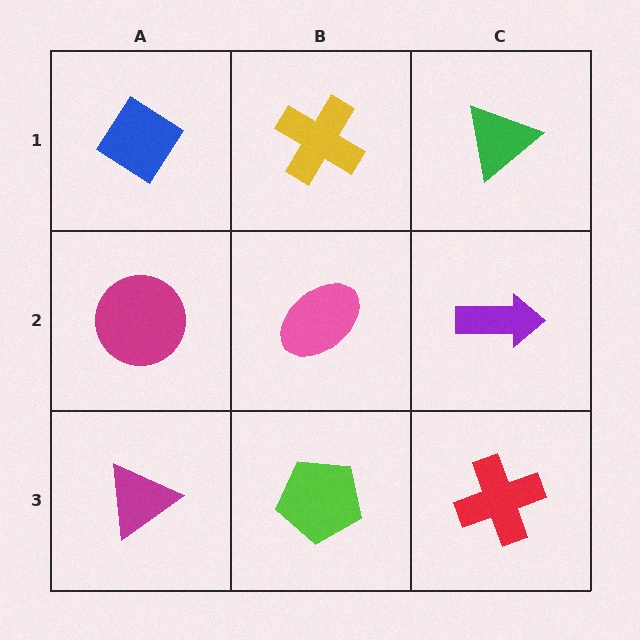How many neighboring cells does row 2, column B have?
4.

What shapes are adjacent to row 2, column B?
A yellow cross (row 1, column B), a lime pentagon (row 3, column B), a magenta circle (row 2, column A), a purple arrow (row 2, column C).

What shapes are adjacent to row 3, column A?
A magenta circle (row 2, column A), a lime pentagon (row 3, column B).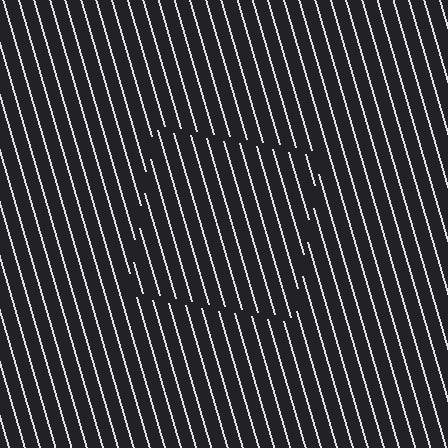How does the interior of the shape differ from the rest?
The interior of the shape contains the same grating, shifted by half a period — the contour is defined by the phase discontinuity where line-ends from the inner and outer gratings abut.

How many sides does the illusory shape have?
4 sides — the line-ends trace a square.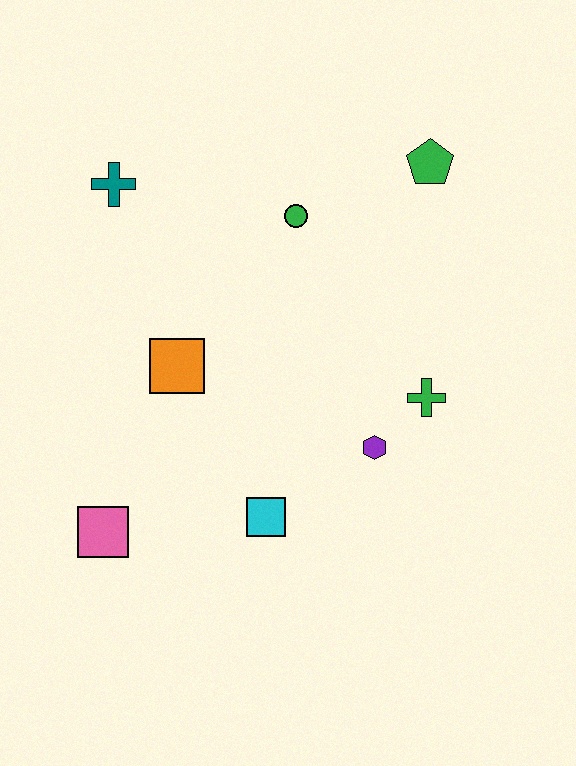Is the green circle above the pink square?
Yes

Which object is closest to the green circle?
The green pentagon is closest to the green circle.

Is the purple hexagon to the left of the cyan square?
No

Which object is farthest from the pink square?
The green pentagon is farthest from the pink square.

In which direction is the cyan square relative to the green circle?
The cyan square is below the green circle.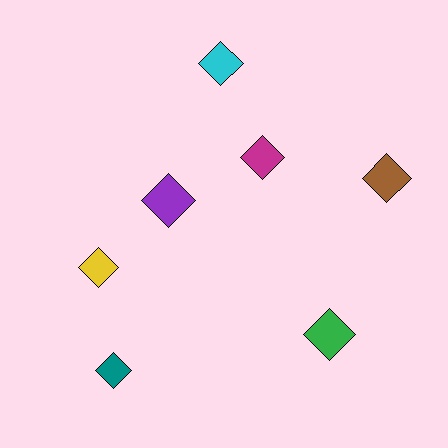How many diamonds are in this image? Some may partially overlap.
There are 7 diamonds.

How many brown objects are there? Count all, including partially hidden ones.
There is 1 brown object.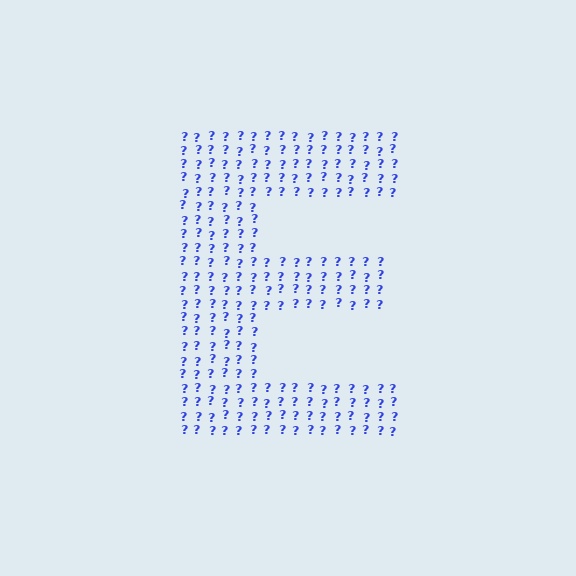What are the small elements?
The small elements are question marks.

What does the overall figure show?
The overall figure shows the letter E.